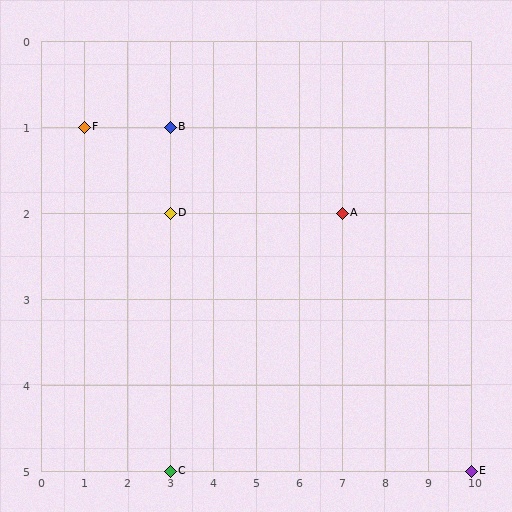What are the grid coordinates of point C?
Point C is at grid coordinates (3, 5).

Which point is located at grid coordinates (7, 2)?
Point A is at (7, 2).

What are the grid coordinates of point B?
Point B is at grid coordinates (3, 1).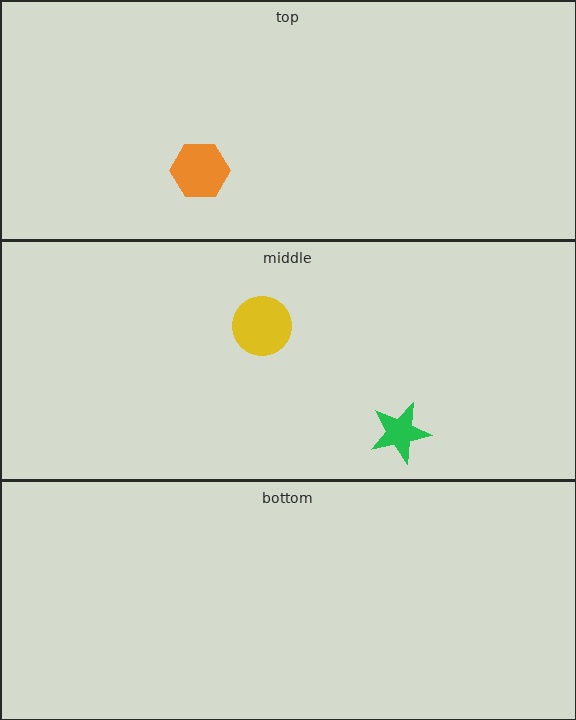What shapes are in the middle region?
The yellow circle, the green star.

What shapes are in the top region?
The orange hexagon.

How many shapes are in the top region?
1.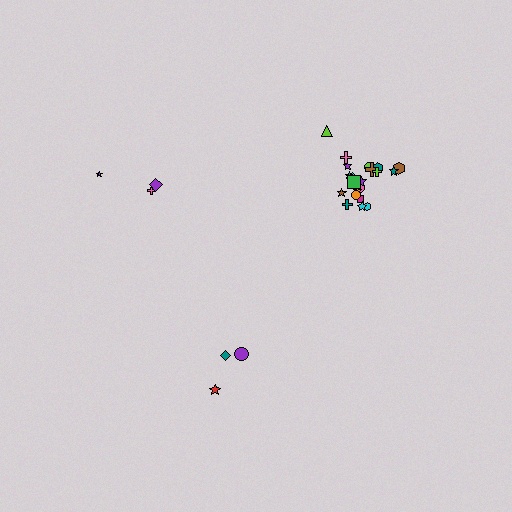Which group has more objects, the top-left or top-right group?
The top-right group.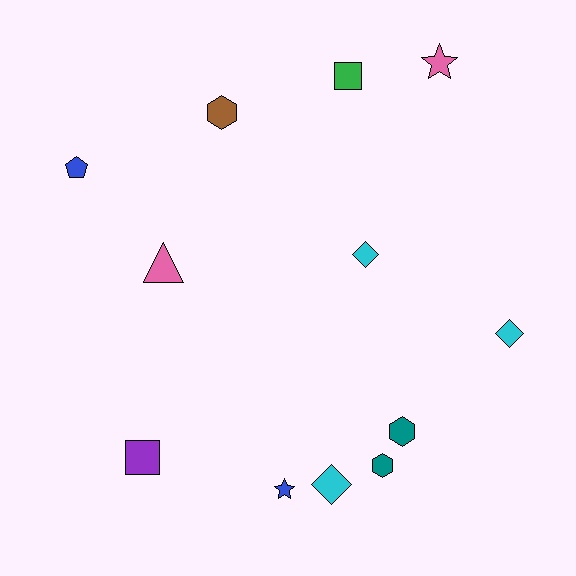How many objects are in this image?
There are 12 objects.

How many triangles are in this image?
There is 1 triangle.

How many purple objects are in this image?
There is 1 purple object.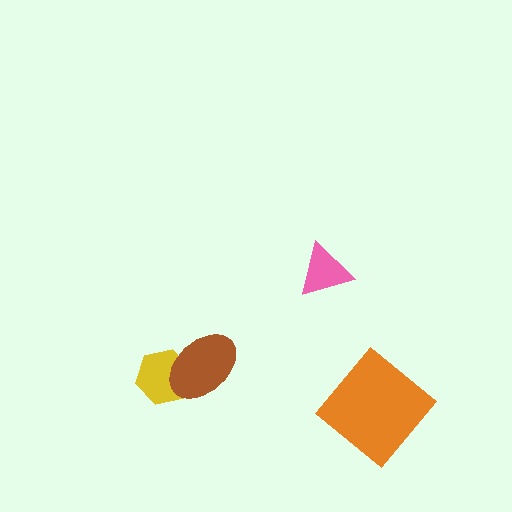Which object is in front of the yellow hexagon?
The brown ellipse is in front of the yellow hexagon.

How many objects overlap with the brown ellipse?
1 object overlaps with the brown ellipse.